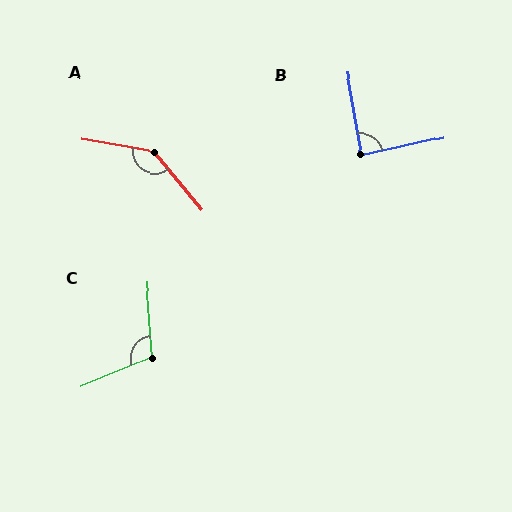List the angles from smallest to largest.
B (87°), C (108°), A (140°).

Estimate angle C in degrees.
Approximately 108 degrees.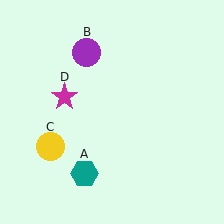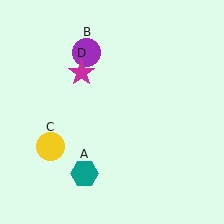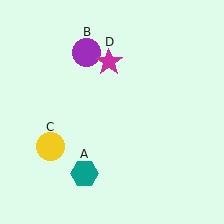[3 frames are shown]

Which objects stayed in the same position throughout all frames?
Teal hexagon (object A) and purple circle (object B) and yellow circle (object C) remained stationary.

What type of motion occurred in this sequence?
The magenta star (object D) rotated clockwise around the center of the scene.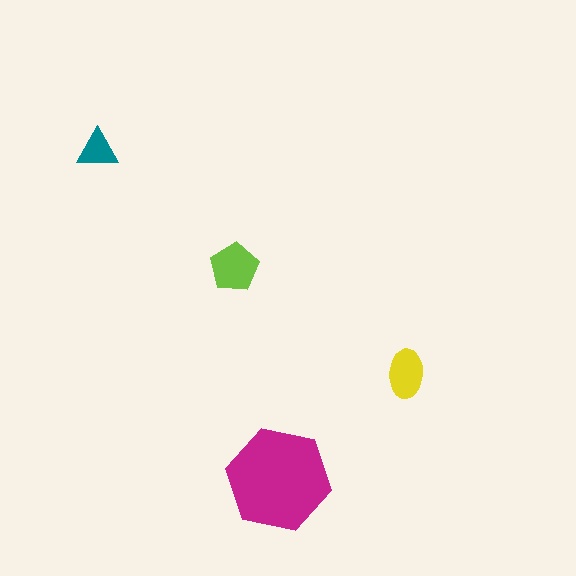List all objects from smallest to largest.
The teal triangle, the yellow ellipse, the lime pentagon, the magenta hexagon.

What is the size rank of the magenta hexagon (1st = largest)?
1st.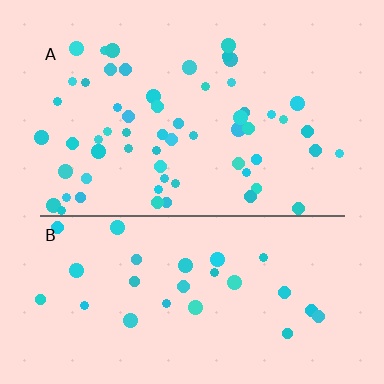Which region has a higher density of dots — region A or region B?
A (the top).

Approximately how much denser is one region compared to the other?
Approximately 2.1× — region A over region B.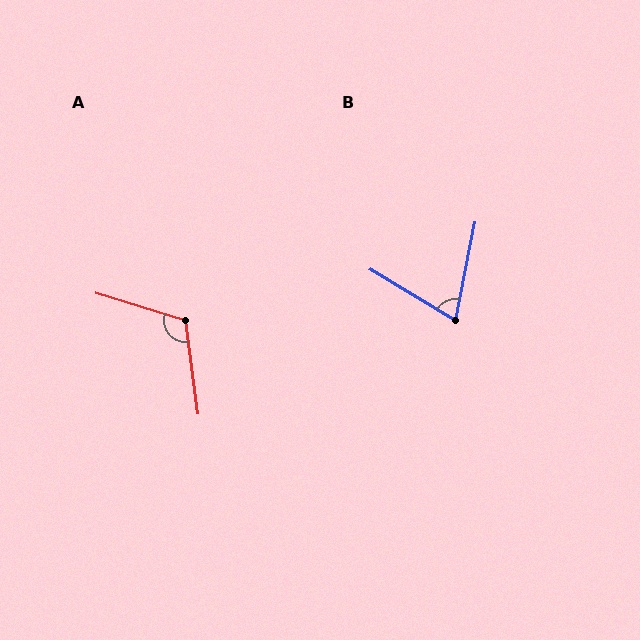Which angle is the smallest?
B, at approximately 70 degrees.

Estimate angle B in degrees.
Approximately 70 degrees.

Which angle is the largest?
A, at approximately 115 degrees.